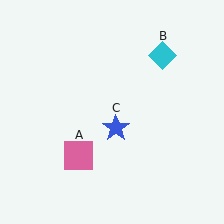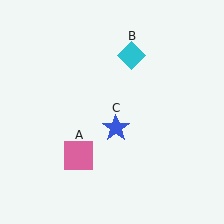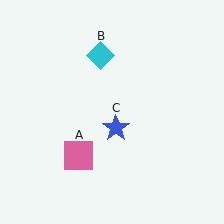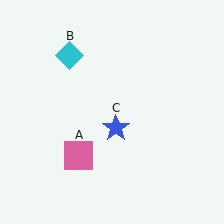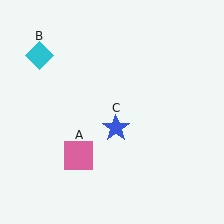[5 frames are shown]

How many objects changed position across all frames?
1 object changed position: cyan diamond (object B).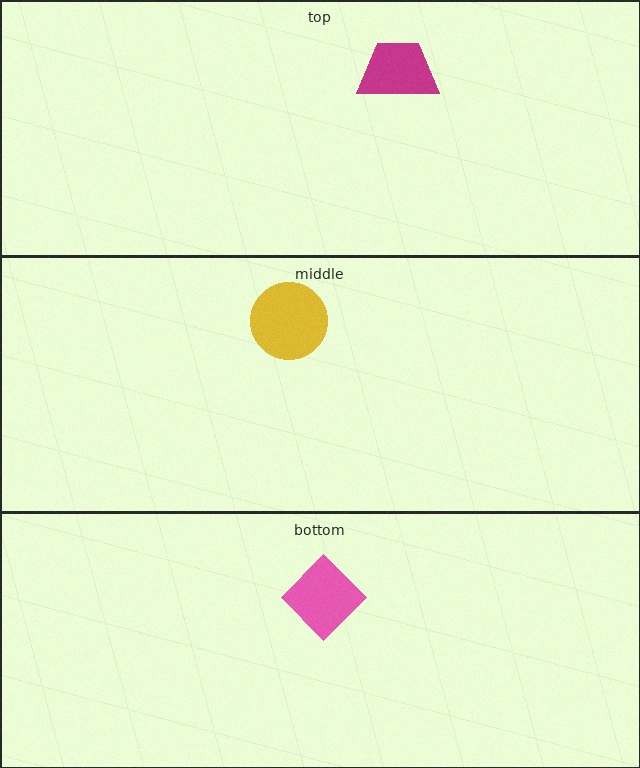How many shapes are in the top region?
1.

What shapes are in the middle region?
The yellow circle.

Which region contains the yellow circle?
The middle region.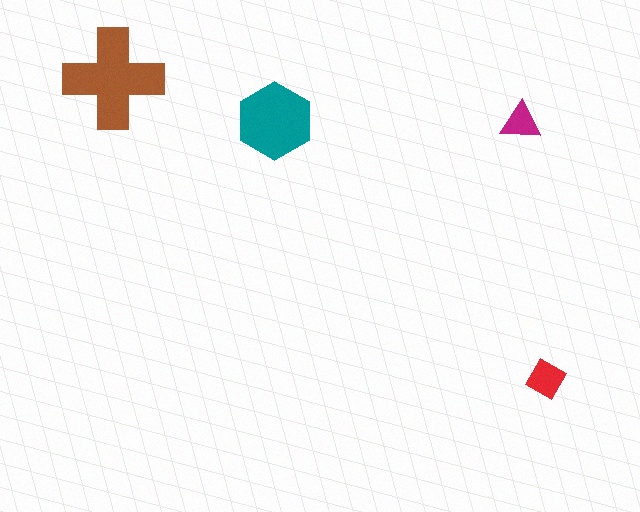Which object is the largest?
The brown cross.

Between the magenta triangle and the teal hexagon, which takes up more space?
The teal hexagon.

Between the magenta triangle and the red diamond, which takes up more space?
The red diamond.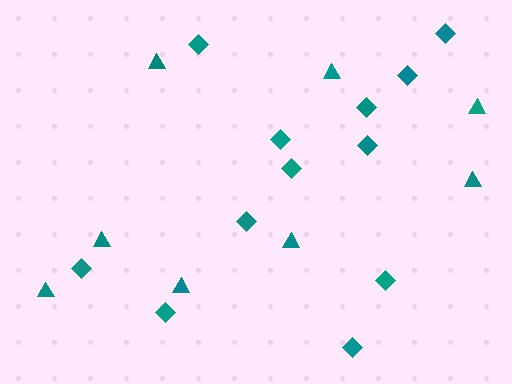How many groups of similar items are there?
There are 2 groups: one group of triangles (8) and one group of diamonds (12).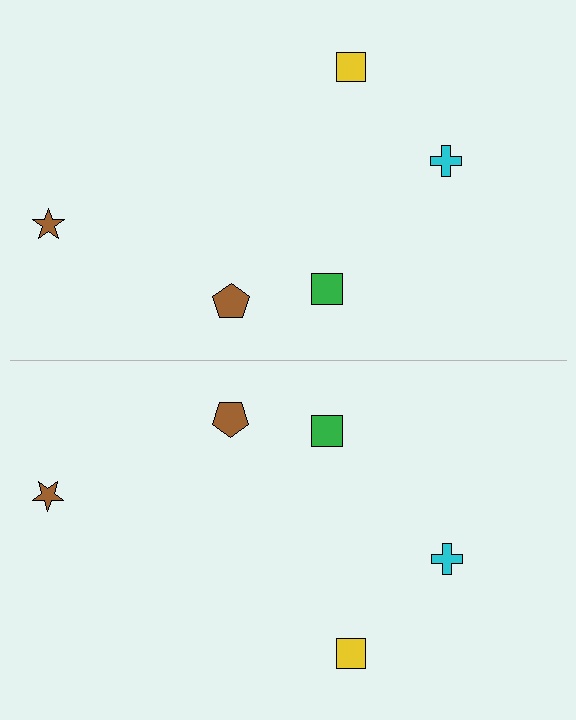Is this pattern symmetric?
Yes, this pattern has bilateral (reflection) symmetry.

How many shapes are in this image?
There are 10 shapes in this image.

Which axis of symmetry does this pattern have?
The pattern has a horizontal axis of symmetry running through the center of the image.